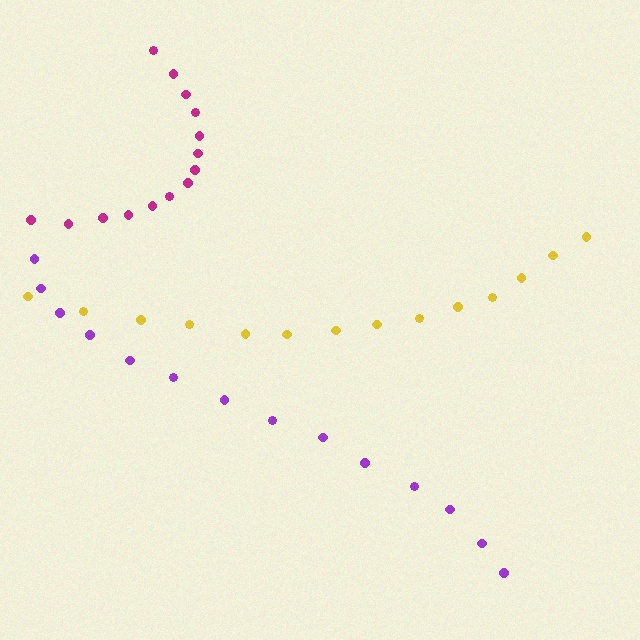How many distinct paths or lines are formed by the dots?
There are 3 distinct paths.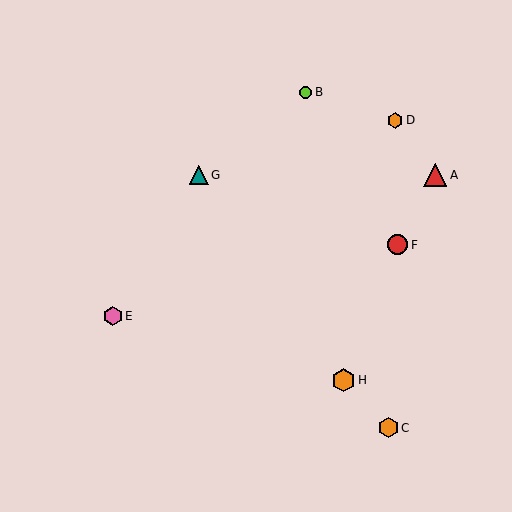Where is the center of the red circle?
The center of the red circle is at (397, 245).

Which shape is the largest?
The orange hexagon (labeled H) is the largest.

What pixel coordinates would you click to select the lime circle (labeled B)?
Click at (306, 92) to select the lime circle B.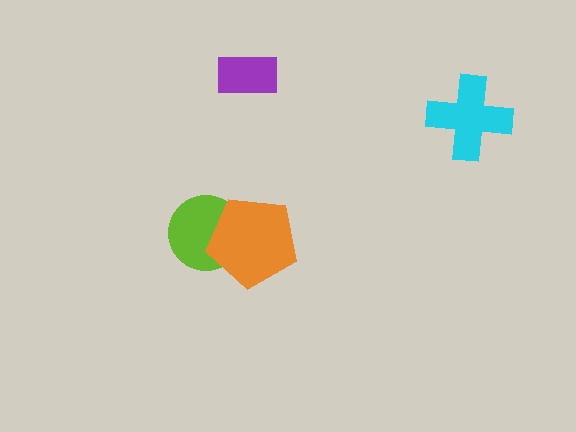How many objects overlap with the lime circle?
1 object overlaps with the lime circle.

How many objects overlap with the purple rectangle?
0 objects overlap with the purple rectangle.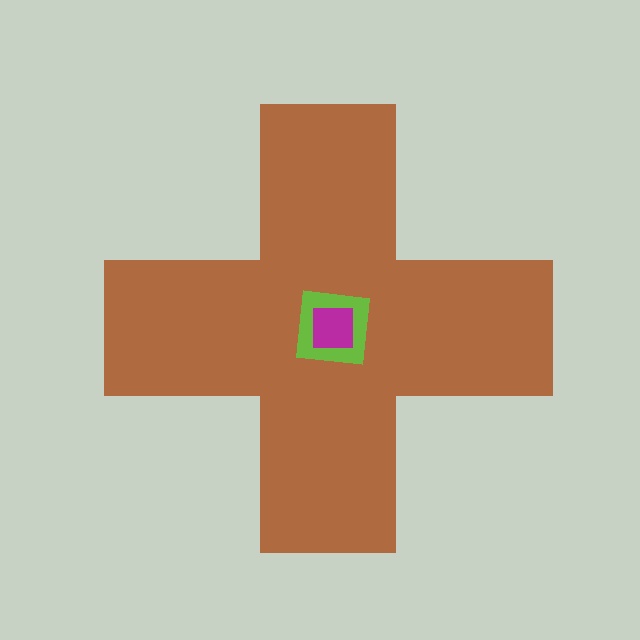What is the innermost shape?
The magenta square.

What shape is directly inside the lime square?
The magenta square.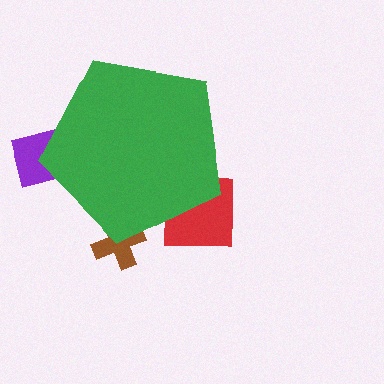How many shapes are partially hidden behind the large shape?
3 shapes are partially hidden.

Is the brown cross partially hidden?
Yes, the brown cross is partially hidden behind the green pentagon.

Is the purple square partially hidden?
Yes, the purple square is partially hidden behind the green pentagon.